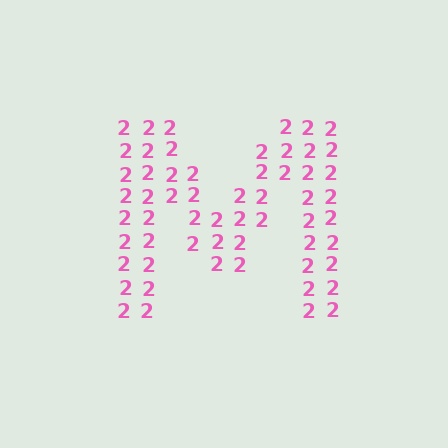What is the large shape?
The large shape is the letter M.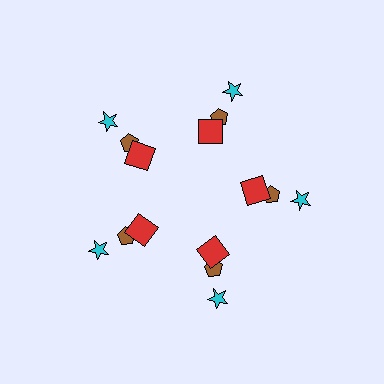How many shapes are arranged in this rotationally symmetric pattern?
There are 15 shapes, arranged in 5 groups of 3.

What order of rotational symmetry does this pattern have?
This pattern has 5-fold rotational symmetry.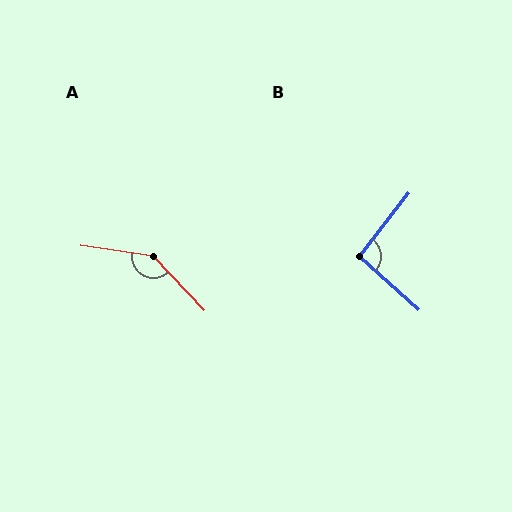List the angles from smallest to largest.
B (94°), A (142°).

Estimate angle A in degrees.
Approximately 142 degrees.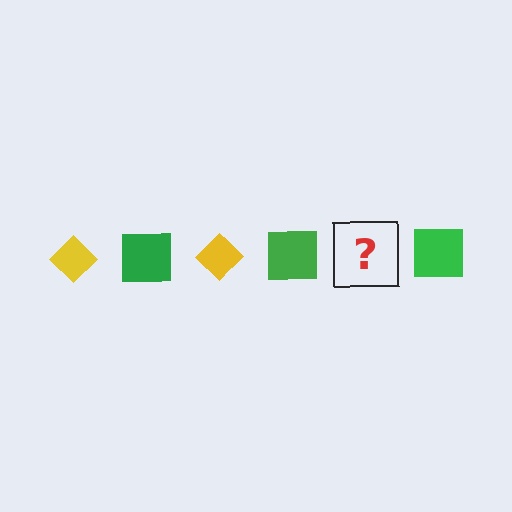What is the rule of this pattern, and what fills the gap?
The rule is that the pattern alternates between yellow diamond and green square. The gap should be filled with a yellow diamond.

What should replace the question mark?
The question mark should be replaced with a yellow diamond.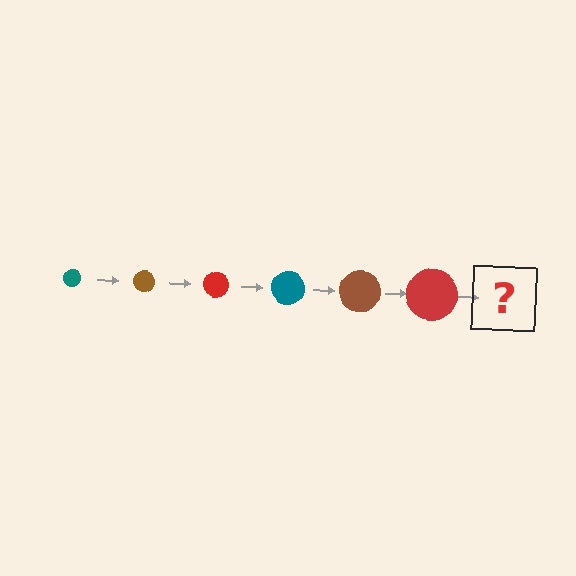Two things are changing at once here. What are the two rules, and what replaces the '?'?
The two rules are that the circle grows larger each step and the color cycles through teal, brown, and red. The '?' should be a teal circle, larger than the previous one.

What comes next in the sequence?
The next element should be a teal circle, larger than the previous one.